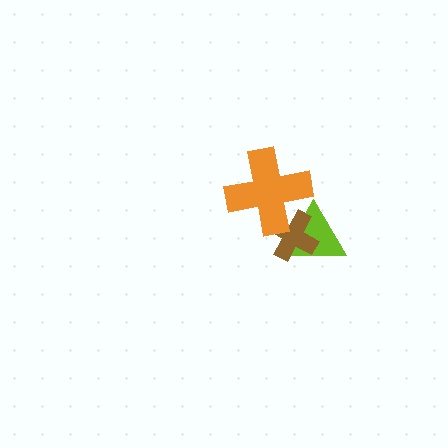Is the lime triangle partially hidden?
Yes, it is partially covered by another shape.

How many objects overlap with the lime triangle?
2 objects overlap with the lime triangle.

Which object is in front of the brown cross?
The orange cross is in front of the brown cross.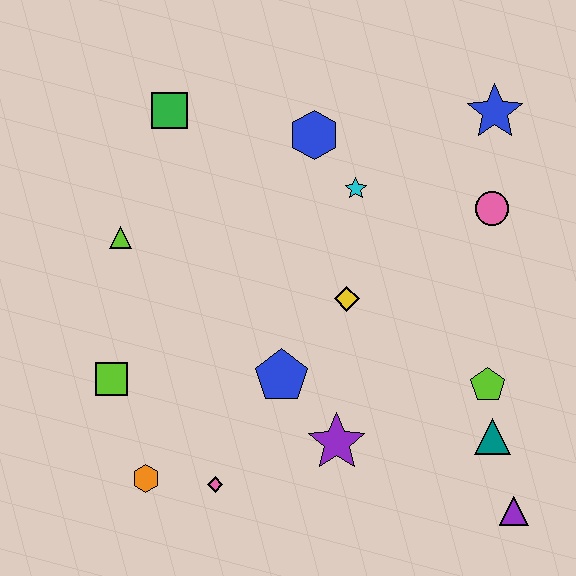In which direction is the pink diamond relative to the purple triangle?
The pink diamond is to the left of the purple triangle.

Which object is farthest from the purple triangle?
The green square is farthest from the purple triangle.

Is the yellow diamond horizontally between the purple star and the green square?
No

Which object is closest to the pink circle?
The blue star is closest to the pink circle.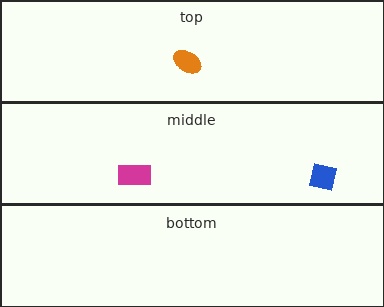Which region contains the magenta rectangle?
The middle region.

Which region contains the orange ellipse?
The top region.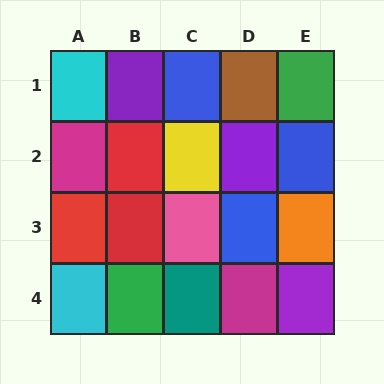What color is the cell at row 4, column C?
Teal.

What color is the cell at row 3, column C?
Pink.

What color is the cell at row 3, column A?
Red.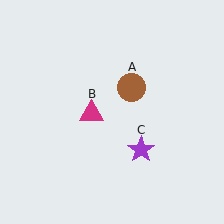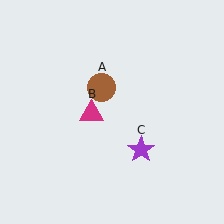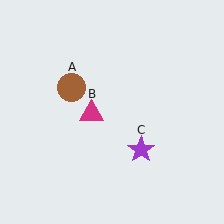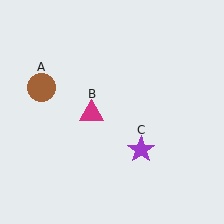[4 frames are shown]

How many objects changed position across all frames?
1 object changed position: brown circle (object A).